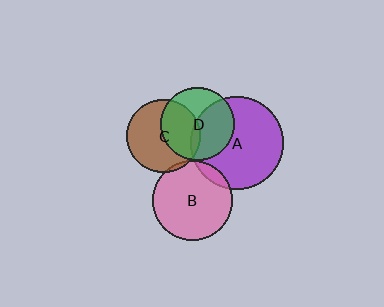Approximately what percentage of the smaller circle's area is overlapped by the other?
Approximately 5%.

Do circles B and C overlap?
Yes.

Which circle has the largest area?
Circle A (purple).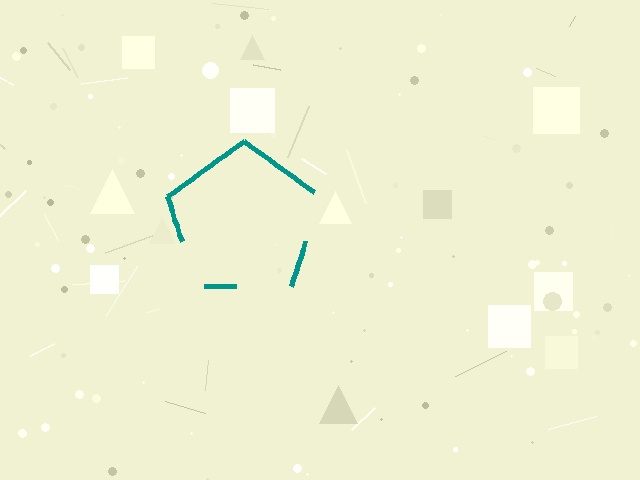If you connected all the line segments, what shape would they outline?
They would outline a pentagon.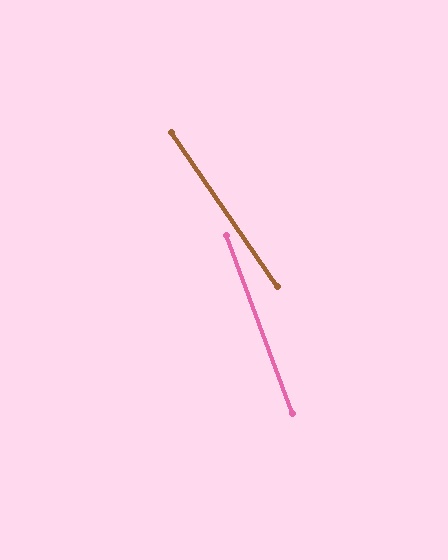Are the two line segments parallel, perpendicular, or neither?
Neither parallel nor perpendicular — they differ by about 14°.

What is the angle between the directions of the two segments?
Approximately 14 degrees.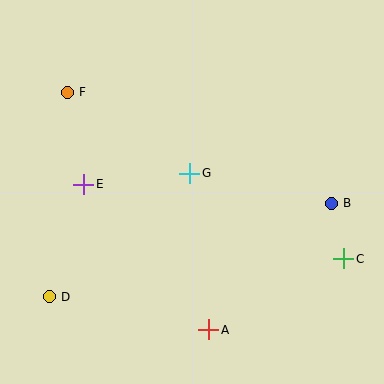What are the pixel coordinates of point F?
Point F is at (67, 92).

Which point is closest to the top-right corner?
Point B is closest to the top-right corner.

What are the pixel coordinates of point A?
Point A is at (209, 330).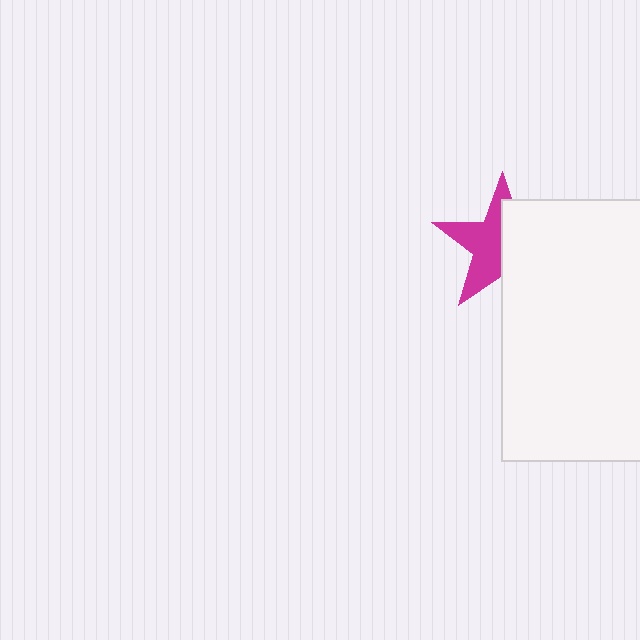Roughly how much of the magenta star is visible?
About half of it is visible (roughly 52%).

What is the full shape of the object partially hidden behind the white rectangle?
The partially hidden object is a magenta star.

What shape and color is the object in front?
The object in front is a white rectangle.